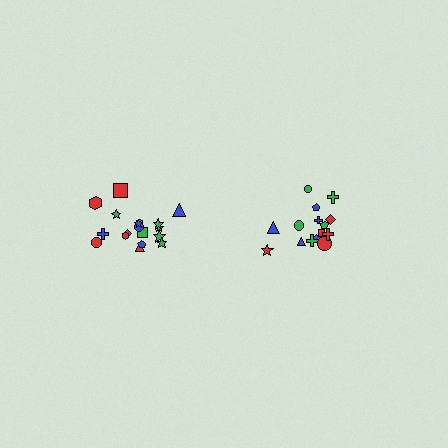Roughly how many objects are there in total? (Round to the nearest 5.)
Roughly 35 objects in total.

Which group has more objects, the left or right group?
The left group.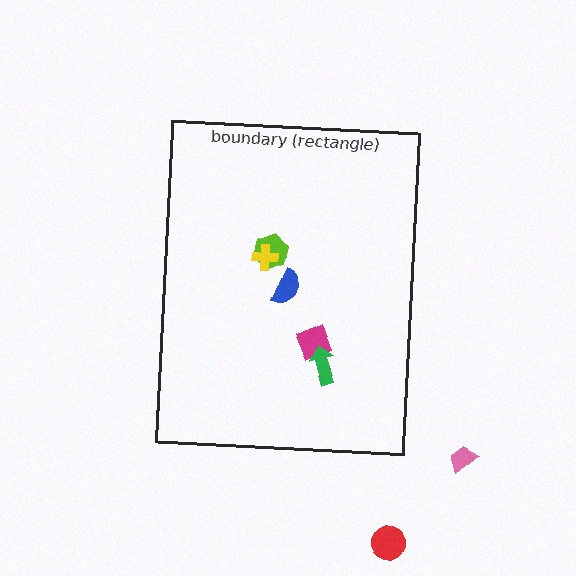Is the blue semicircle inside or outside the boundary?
Inside.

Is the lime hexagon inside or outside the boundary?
Inside.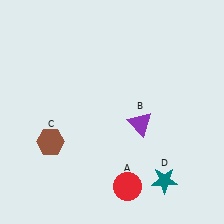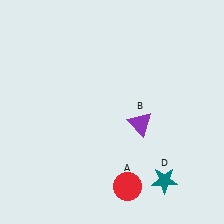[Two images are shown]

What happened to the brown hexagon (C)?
The brown hexagon (C) was removed in Image 2. It was in the bottom-left area of Image 1.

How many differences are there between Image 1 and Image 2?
There is 1 difference between the two images.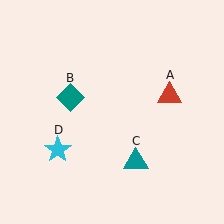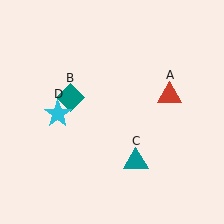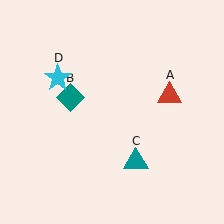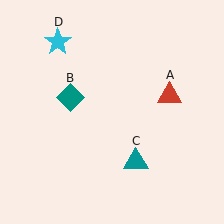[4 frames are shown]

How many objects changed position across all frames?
1 object changed position: cyan star (object D).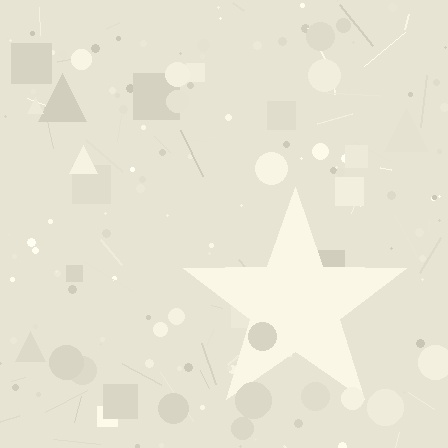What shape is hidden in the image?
A star is hidden in the image.